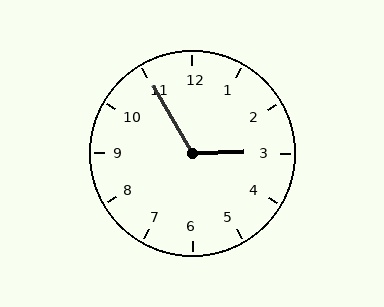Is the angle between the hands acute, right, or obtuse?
It is obtuse.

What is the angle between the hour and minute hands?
Approximately 118 degrees.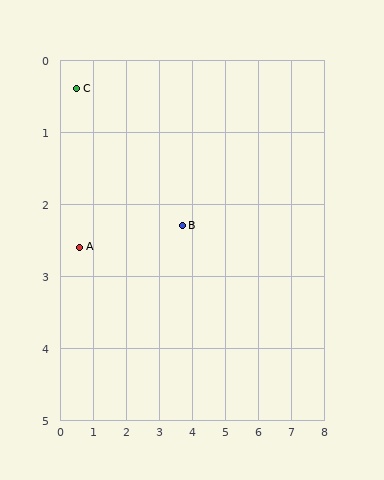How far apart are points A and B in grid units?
Points A and B are about 3.1 grid units apart.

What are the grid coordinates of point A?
Point A is at approximately (0.6, 2.6).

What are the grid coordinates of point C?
Point C is at approximately (0.5, 0.4).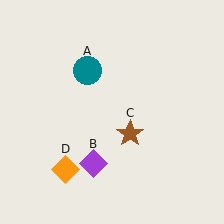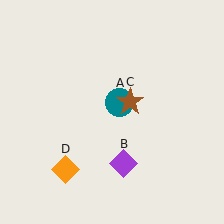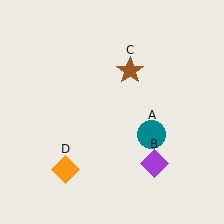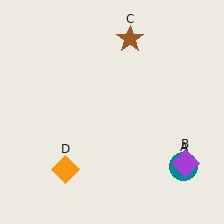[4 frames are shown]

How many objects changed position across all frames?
3 objects changed position: teal circle (object A), purple diamond (object B), brown star (object C).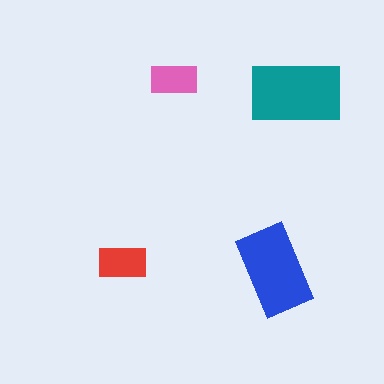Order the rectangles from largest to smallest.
the teal one, the blue one, the red one, the pink one.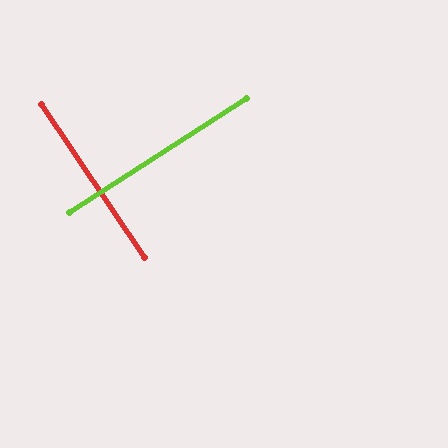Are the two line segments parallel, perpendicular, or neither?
Perpendicular — they meet at approximately 89°.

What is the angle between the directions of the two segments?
Approximately 89 degrees.